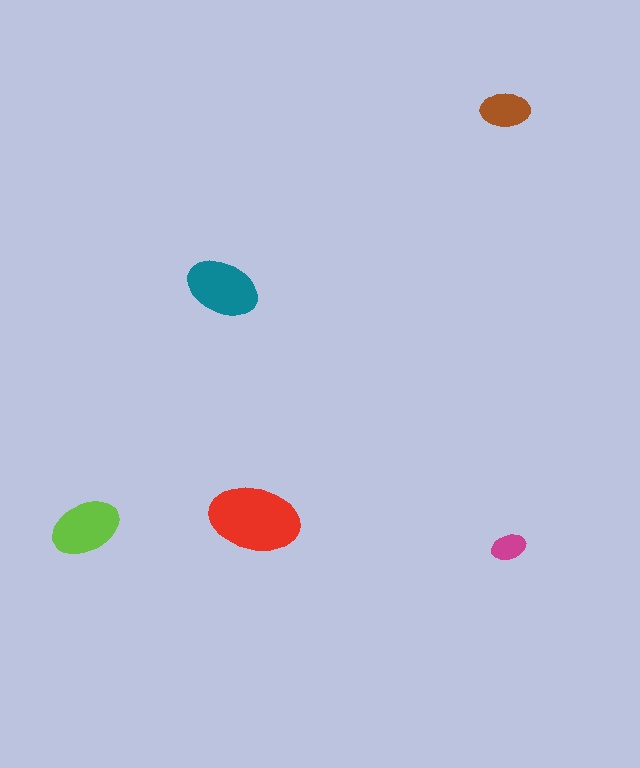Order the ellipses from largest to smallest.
the red one, the teal one, the lime one, the brown one, the magenta one.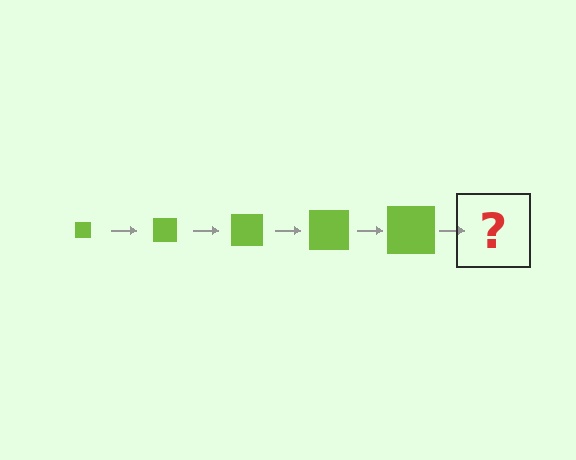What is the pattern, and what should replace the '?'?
The pattern is that the square gets progressively larger each step. The '?' should be a lime square, larger than the previous one.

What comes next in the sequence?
The next element should be a lime square, larger than the previous one.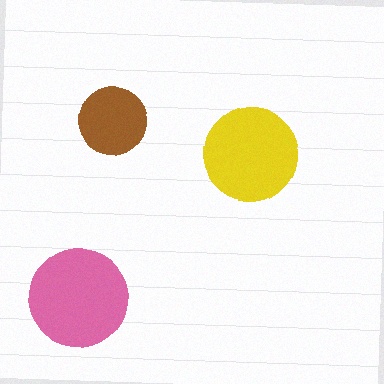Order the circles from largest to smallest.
the pink one, the yellow one, the brown one.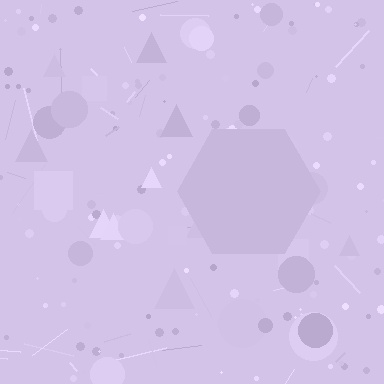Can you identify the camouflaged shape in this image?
The camouflaged shape is a hexagon.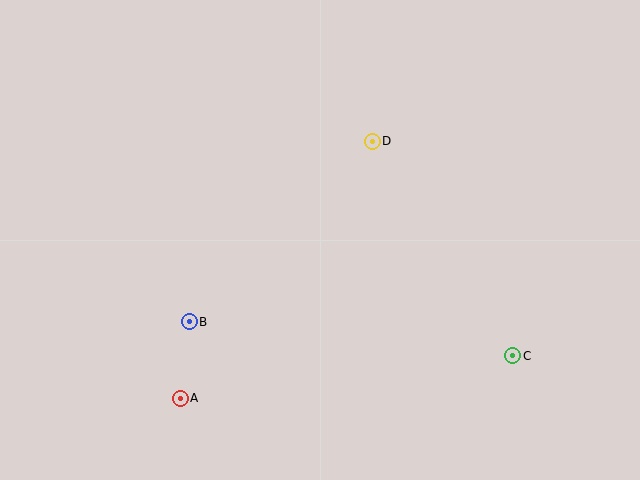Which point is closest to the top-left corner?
Point B is closest to the top-left corner.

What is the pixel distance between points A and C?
The distance between A and C is 335 pixels.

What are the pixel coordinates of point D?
Point D is at (372, 141).